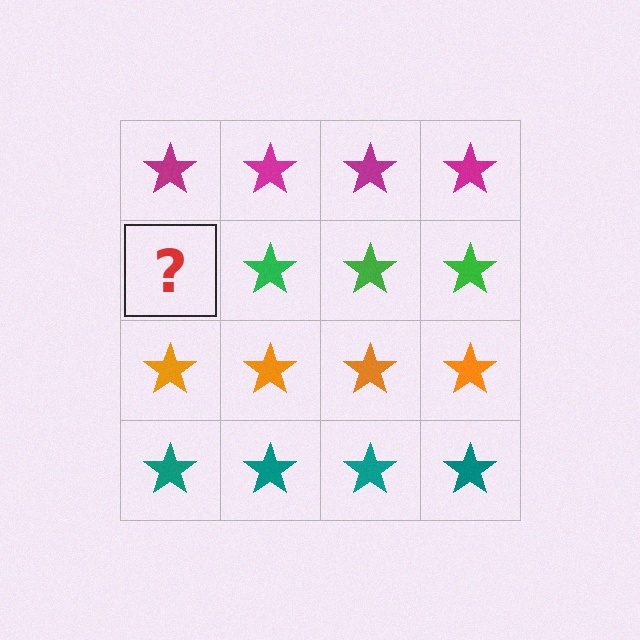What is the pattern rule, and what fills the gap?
The rule is that each row has a consistent color. The gap should be filled with a green star.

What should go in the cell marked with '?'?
The missing cell should contain a green star.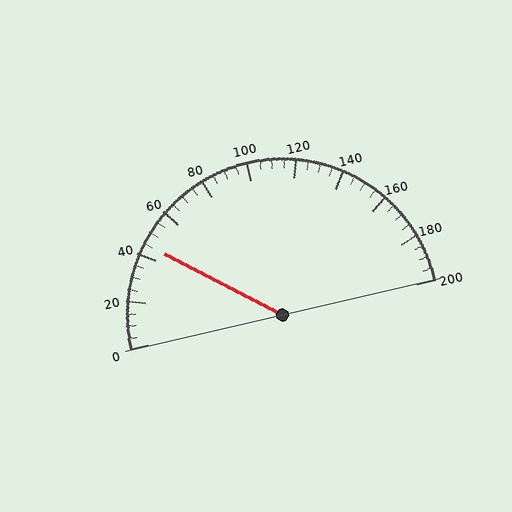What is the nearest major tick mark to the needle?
The nearest major tick mark is 40.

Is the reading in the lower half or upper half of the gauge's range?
The reading is in the lower half of the range (0 to 200).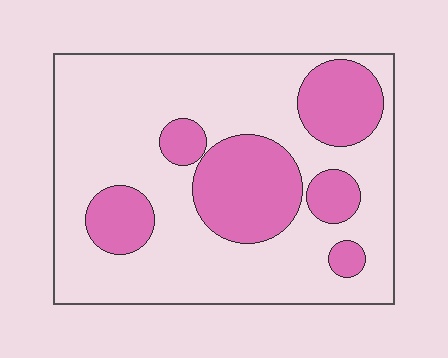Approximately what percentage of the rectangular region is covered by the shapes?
Approximately 30%.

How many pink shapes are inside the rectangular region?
6.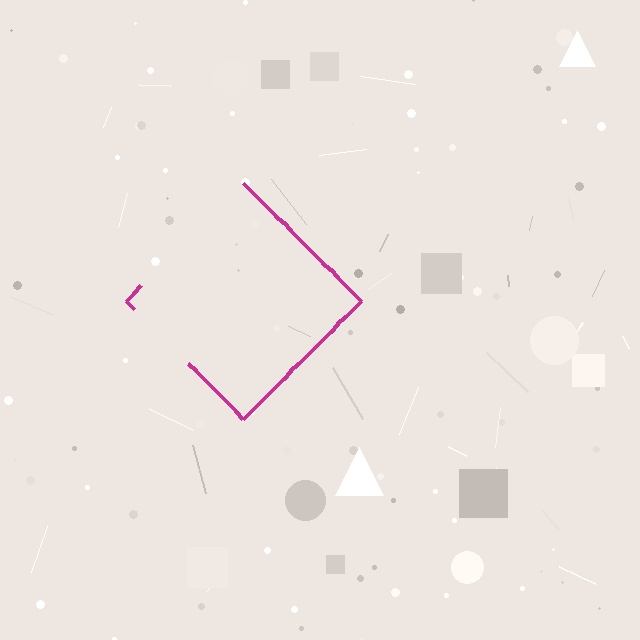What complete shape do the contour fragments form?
The contour fragments form a diamond.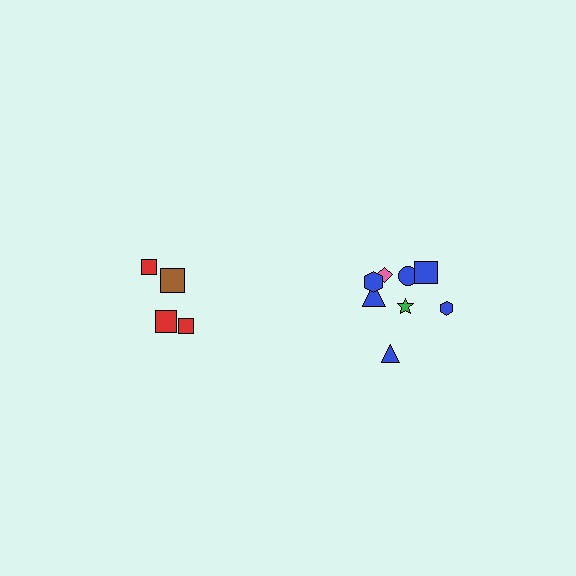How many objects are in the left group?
There are 4 objects.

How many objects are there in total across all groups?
There are 12 objects.